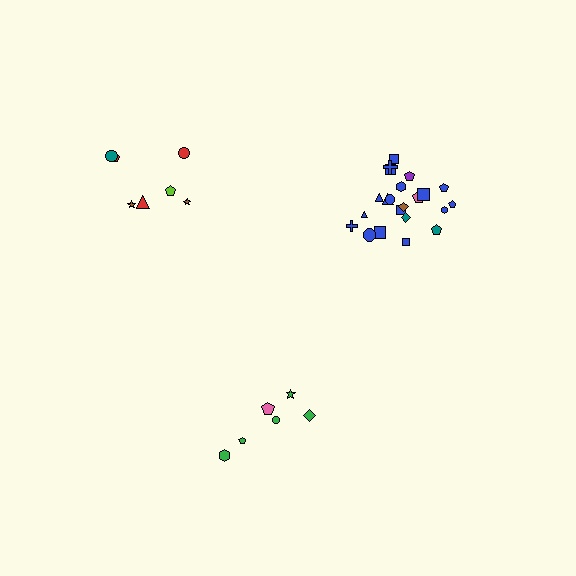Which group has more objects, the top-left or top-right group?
The top-right group.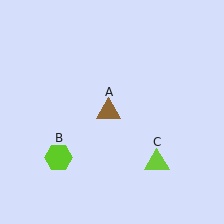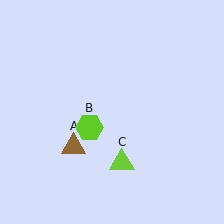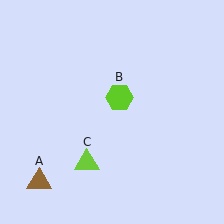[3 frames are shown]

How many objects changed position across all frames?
3 objects changed position: brown triangle (object A), lime hexagon (object B), lime triangle (object C).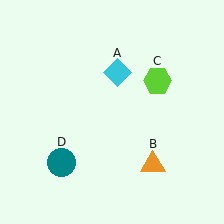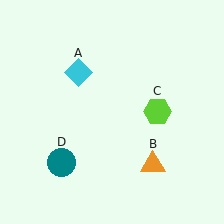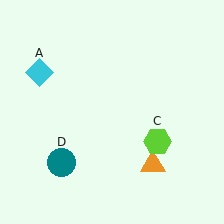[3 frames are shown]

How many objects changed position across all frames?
2 objects changed position: cyan diamond (object A), lime hexagon (object C).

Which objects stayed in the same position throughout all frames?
Orange triangle (object B) and teal circle (object D) remained stationary.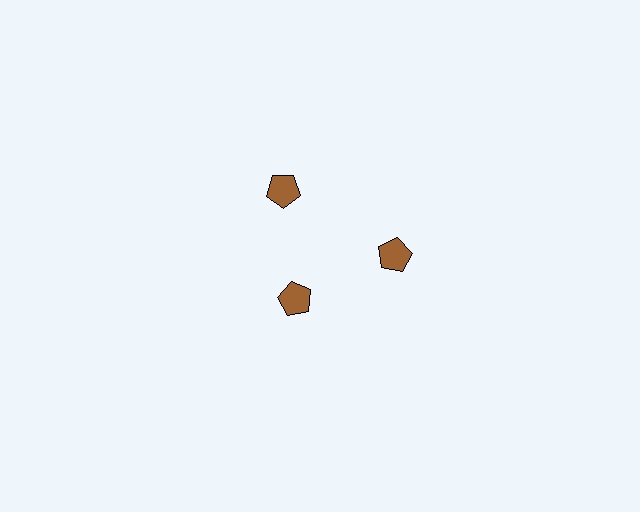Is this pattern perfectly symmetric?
No. The 3 brown pentagons are arranged in a ring, but one element near the 7 o'clock position is pulled inward toward the center, breaking the 3-fold rotational symmetry.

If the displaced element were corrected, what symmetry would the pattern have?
It would have 3-fold rotational symmetry — the pattern would map onto itself every 120 degrees.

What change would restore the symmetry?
The symmetry would be restored by moving it outward, back onto the ring so that all 3 pentagons sit at equal angles and equal distance from the center.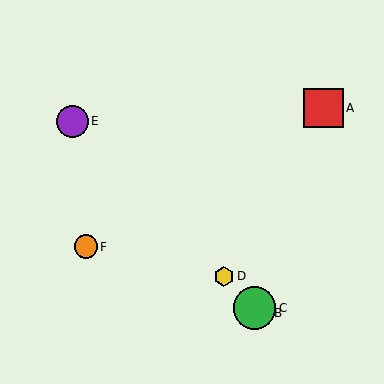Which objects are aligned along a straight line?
Objects B, C, D, E are aligned along a straight line.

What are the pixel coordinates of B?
Object B is at (260, 313).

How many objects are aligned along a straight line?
4 objects (B, C, D, E) are aligned along a straight line.